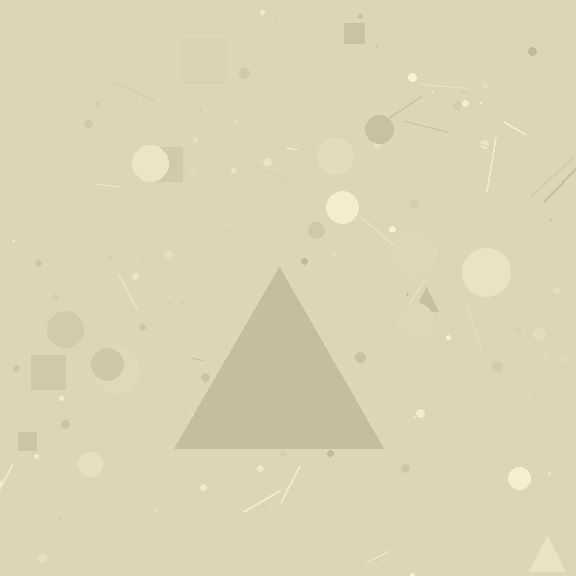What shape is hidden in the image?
A triangle is hidden in the image.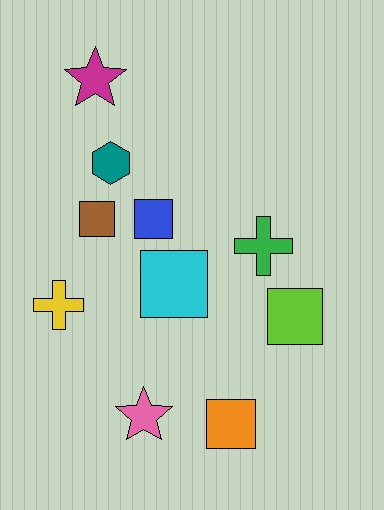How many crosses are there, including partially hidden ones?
There are 2 crosses.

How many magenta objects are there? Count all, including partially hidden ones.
There is 1 magenta object.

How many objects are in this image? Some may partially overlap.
There are 10 objects.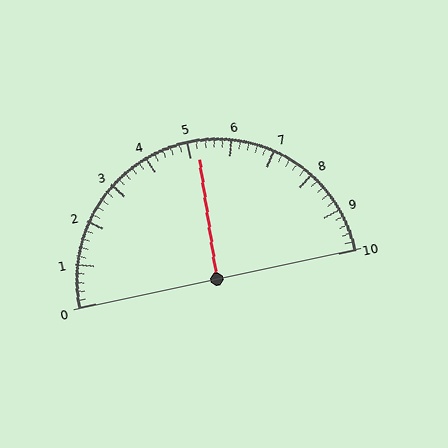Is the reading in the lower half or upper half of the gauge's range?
The reading is in the upper half of the range (0 to 10).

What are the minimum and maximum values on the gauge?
The gauge ranges from 0 to 10.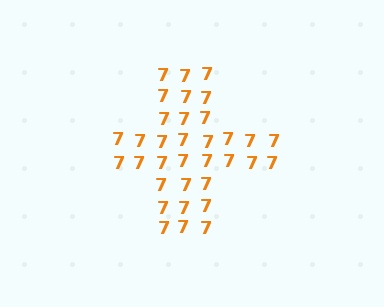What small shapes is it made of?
It is made of small digit 7's.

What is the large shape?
The large shape is a cross.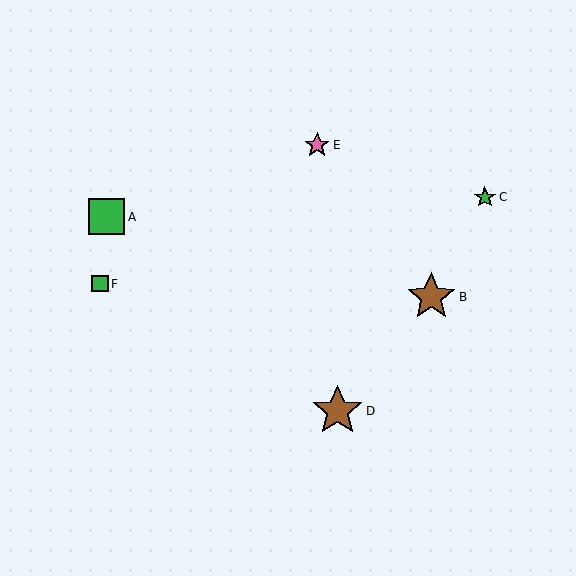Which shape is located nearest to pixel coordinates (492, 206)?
The green star (labeled C) at (485, 197) is nearest to that location.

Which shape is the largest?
The brown star (labeled D) is the largest.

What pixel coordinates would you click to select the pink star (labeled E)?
Click at (317, 145) to select the pink star E.